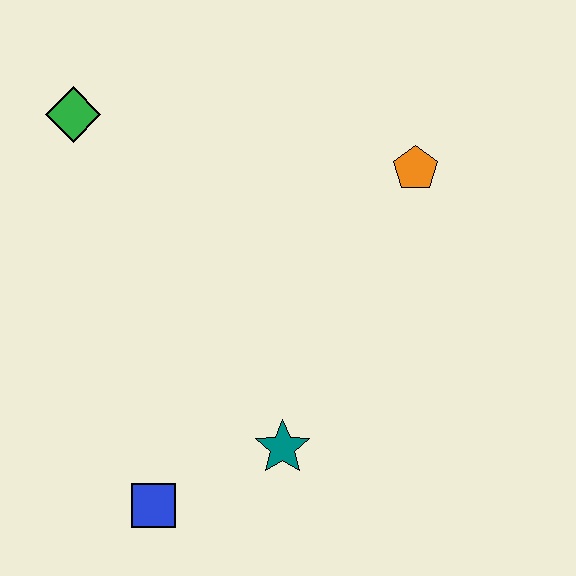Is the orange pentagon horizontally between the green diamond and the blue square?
No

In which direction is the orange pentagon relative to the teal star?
The orange pentagon is above the teal star.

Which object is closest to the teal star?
The blue square is closest to the teal star.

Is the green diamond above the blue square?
Yes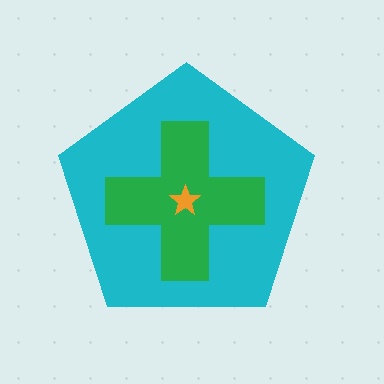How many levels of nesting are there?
3.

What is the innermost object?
The orange star.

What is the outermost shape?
The cyan pentagon.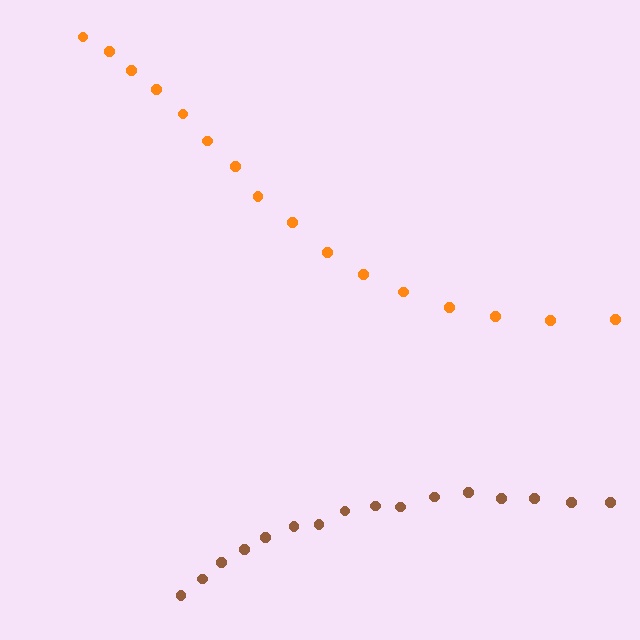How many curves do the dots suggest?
There are 2 distinct paths.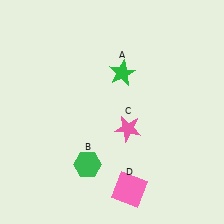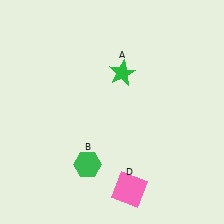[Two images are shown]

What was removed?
The pink star (C) was removed in Image 2.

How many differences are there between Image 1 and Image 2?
There is 1 difference between the two images.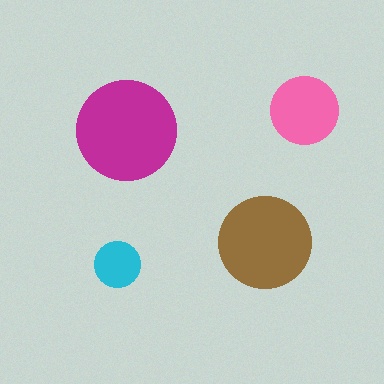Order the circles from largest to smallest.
the magenta one, the brown one, the pink one, the cyan one.